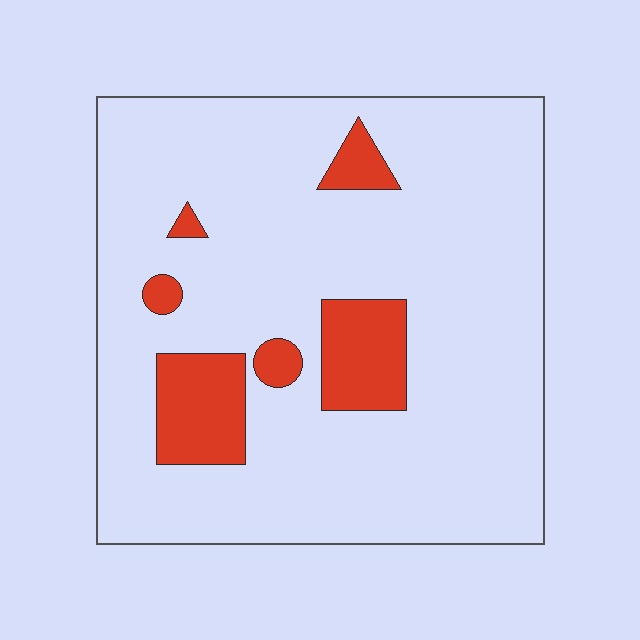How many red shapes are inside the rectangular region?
6.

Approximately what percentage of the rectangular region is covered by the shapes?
Approximately 15%.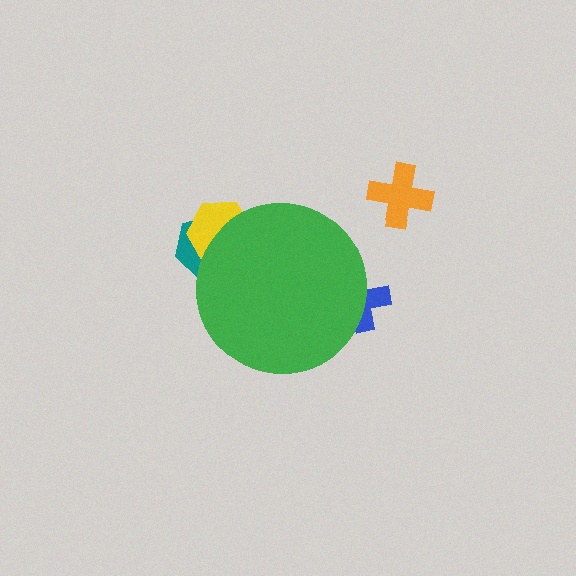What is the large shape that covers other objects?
A green circle.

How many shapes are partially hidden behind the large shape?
3 shapes are partially hidden.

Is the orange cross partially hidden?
No, the orange cross is fully visible.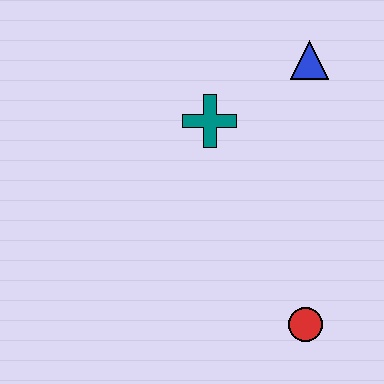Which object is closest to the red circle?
The teal cross is closest to the red circle.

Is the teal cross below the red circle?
No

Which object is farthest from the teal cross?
The red circle is farthest from the teal cross.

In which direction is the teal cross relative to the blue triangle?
The teal cross is to the left of the blue triangle.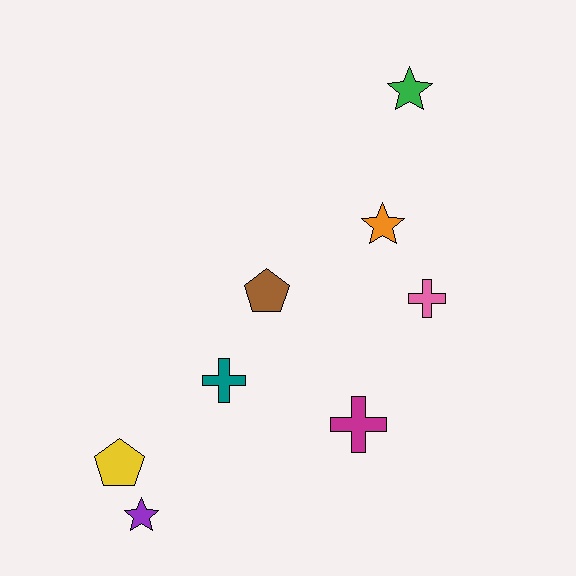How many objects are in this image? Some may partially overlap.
There are 8 objects.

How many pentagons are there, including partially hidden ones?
There are 2 pentagons.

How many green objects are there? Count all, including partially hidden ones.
There is 1 green object.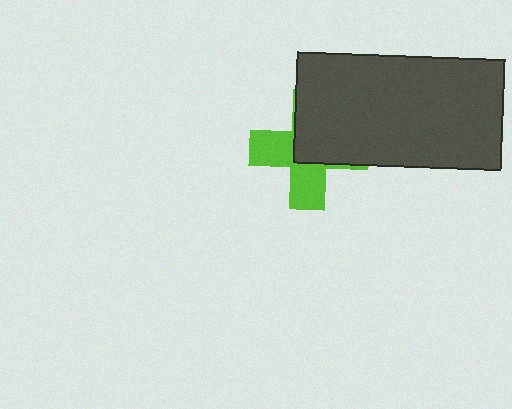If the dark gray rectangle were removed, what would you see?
You would see the complete lime cross.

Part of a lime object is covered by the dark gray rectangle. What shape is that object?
It is a cross.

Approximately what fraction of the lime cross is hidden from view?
Roughly 53% of the lime cross is hidden behind the dark gray rectangle.